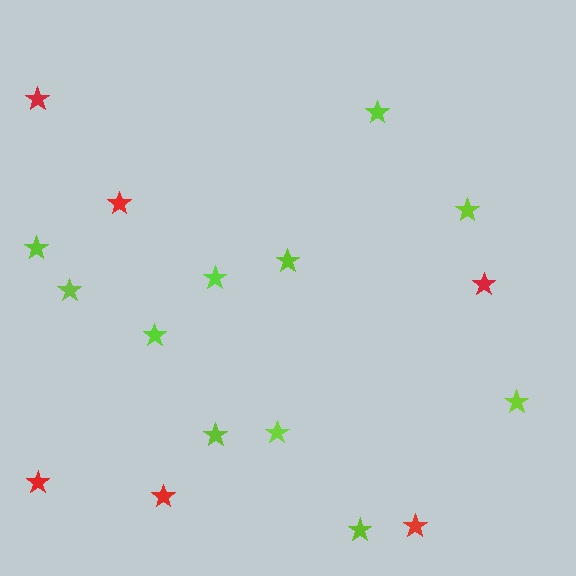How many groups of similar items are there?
There are 2 groups: one group of lime stars (11) and one group of red stars (6).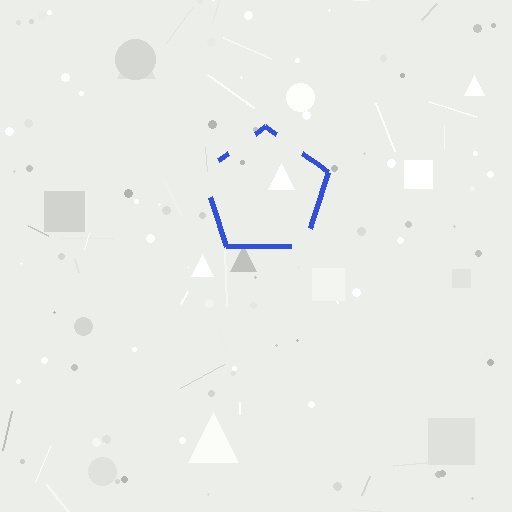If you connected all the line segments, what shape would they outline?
They would outline a pentagon.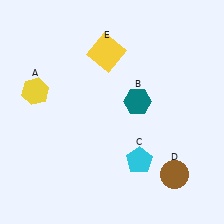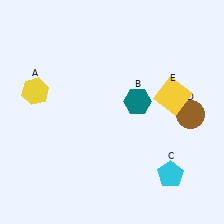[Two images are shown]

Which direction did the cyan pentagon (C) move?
The cyan pentagon (C) moved right.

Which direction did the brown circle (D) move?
The brown circle (D) moved up.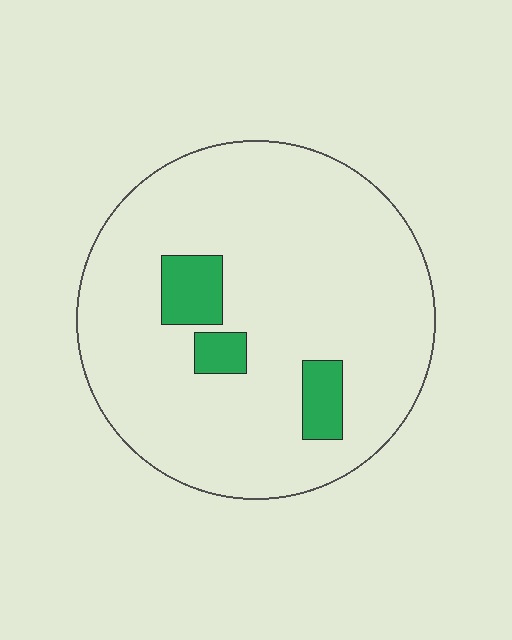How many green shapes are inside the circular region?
3.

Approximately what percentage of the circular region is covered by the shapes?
Approximately 10%.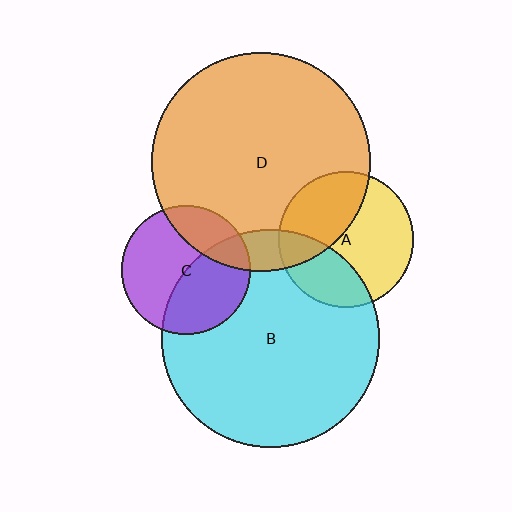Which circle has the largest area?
Circle D (orange).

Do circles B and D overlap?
Yes.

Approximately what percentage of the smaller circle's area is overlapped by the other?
Approximately 10%.